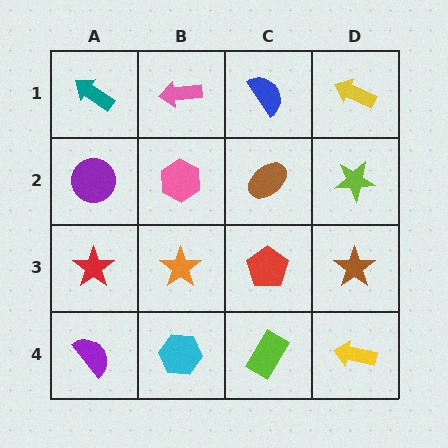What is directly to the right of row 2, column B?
A brown ellipse.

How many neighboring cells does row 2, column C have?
4.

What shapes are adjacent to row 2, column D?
A yellow arrow (row 1, column D), a brown star (row 3, column D), a brown ellipse (row 2, column C).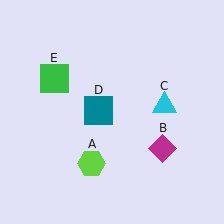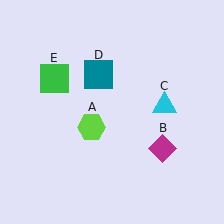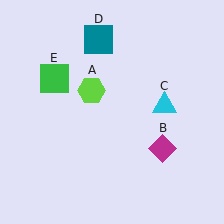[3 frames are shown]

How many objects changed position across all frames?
2 objects changed position: lime hexagon (object A), teal square (object D).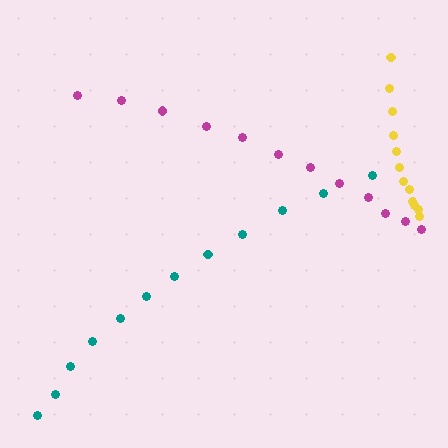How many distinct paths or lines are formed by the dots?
There are 3 distinct paths.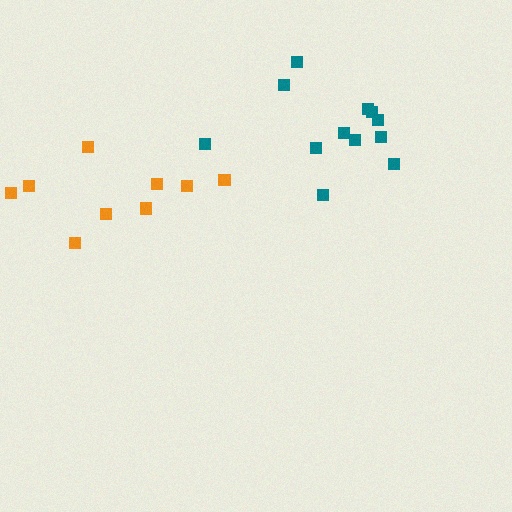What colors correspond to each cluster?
The clusters are colored: orange, teal.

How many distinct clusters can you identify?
There are 2 distinct clusters.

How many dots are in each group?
Group 1: 9 dots, Group 2: 12 dots (21 total).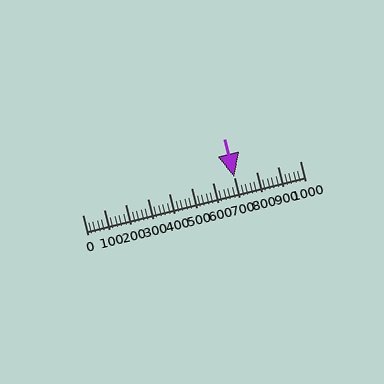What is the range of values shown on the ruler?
The ruler shows values from 0 to 1000.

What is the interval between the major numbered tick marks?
The major tick marks are spaced 100 units apart.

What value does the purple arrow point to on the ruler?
The purple arrow points to approximately 700.